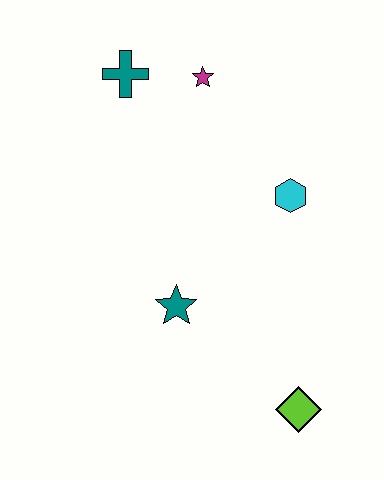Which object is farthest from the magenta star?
The lime diamond is farthest from the magenta star.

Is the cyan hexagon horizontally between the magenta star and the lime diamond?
Yes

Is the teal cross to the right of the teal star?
No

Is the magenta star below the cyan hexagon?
No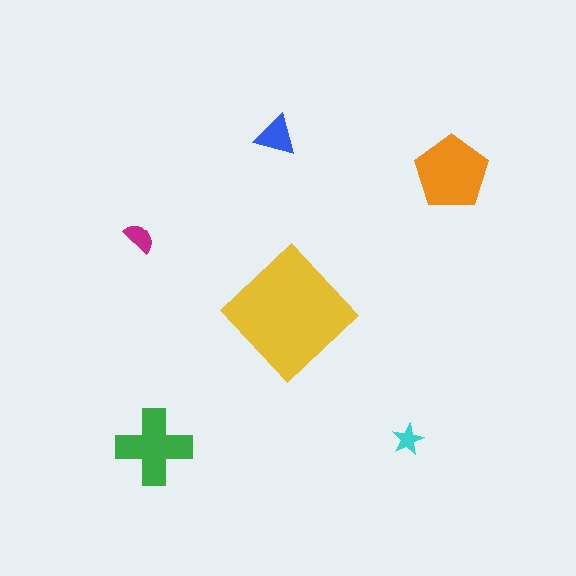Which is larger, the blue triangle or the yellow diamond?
The yellow diamond.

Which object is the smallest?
The cyan star.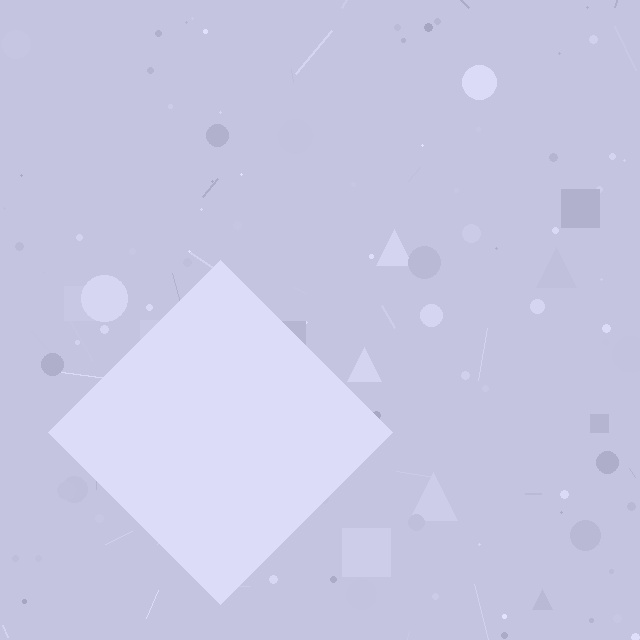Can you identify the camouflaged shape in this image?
The camouflaged shape is a diamond.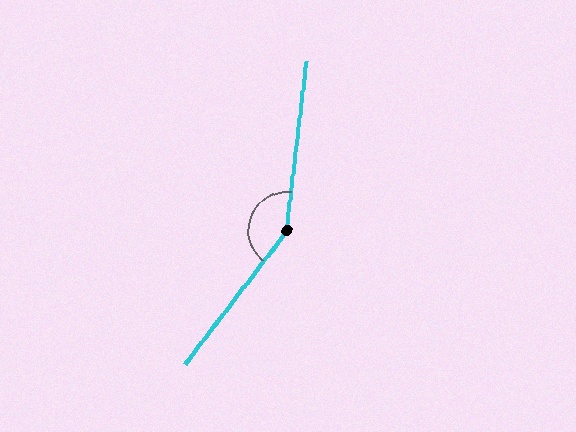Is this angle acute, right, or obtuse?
It is obtuse.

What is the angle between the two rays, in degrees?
Approximately 150 degrees.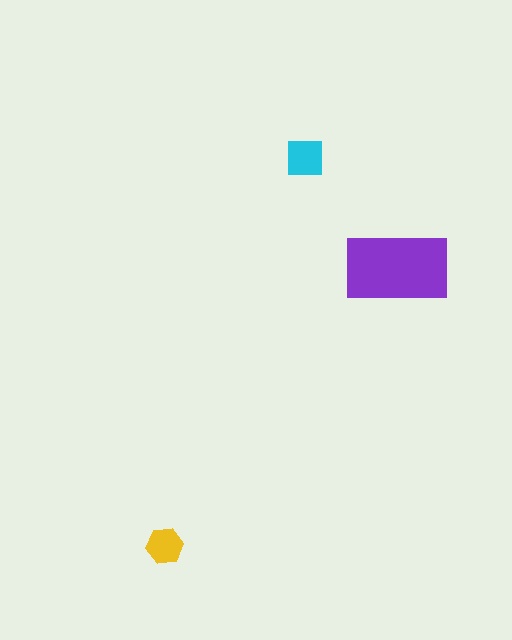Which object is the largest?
The purple rectangle.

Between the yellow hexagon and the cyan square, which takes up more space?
The cyan square.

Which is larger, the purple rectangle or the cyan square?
The purple rectangle.